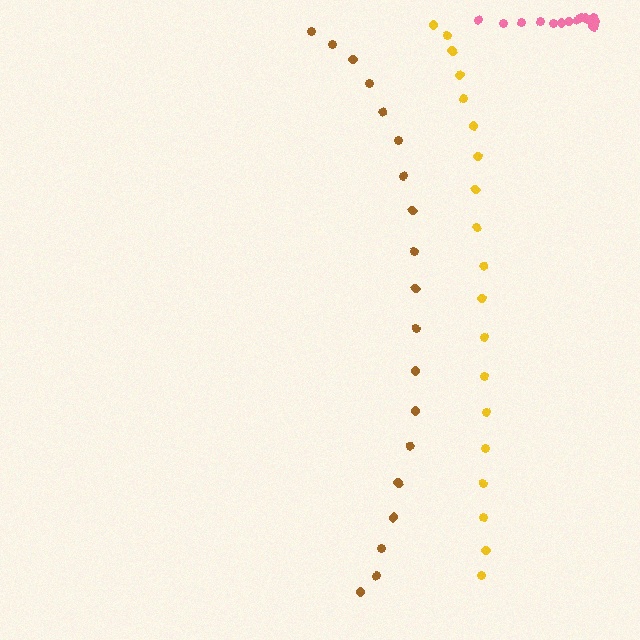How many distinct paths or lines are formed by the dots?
There are 3 distinct paths.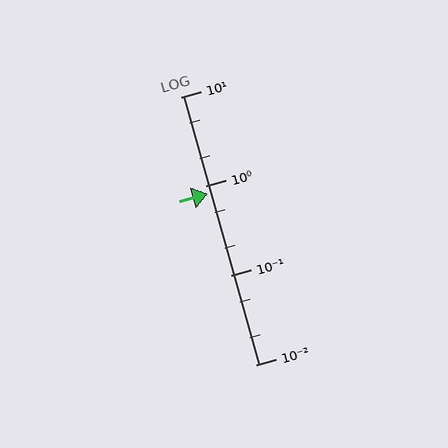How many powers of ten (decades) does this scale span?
The scale spans 3 decades, from 0.01 to 10.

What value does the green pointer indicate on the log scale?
The pointer indicates approximately 0.83.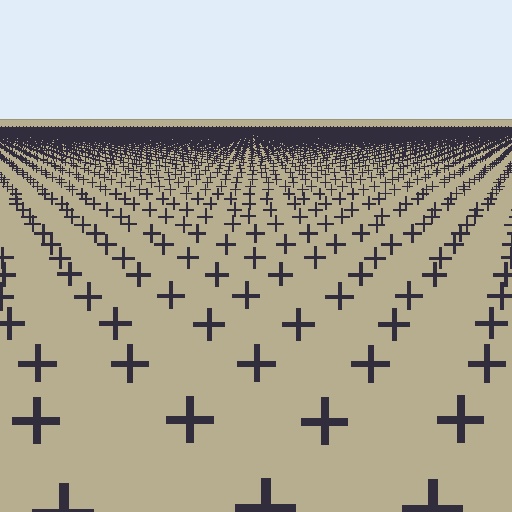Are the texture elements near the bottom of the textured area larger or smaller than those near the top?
Larger. Near the bottom, elements are closer to the viewer and appear at a bigger on-screen size.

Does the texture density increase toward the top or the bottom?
Density increases toward the top.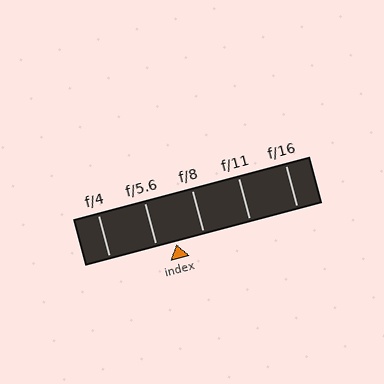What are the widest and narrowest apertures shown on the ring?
The widest aperture shown is f/4 and the narrowest is f/16.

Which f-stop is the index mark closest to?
The index mark is closest to f/5.6.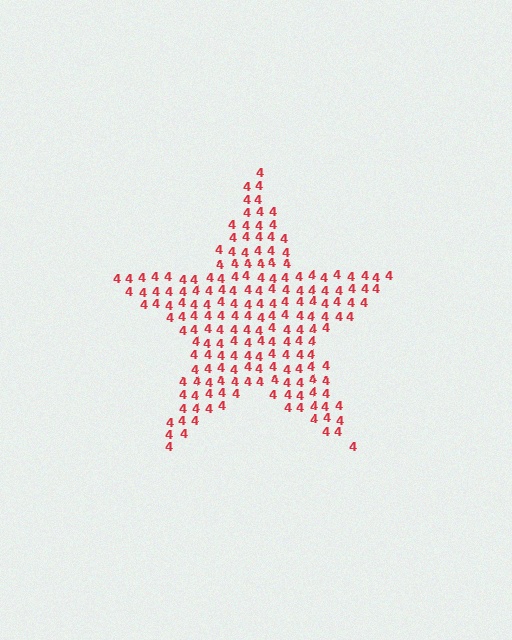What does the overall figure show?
The overall figure shows a star.